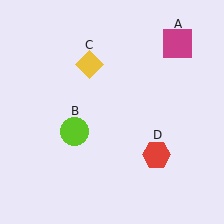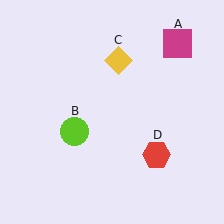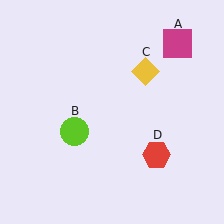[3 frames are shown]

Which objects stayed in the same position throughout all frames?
Magenta square (object A) and lime circle (object B) and red hexagon (object D) remained stationary.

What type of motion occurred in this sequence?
The yellow diamond (object C) rotated clockwise around the center of the scene.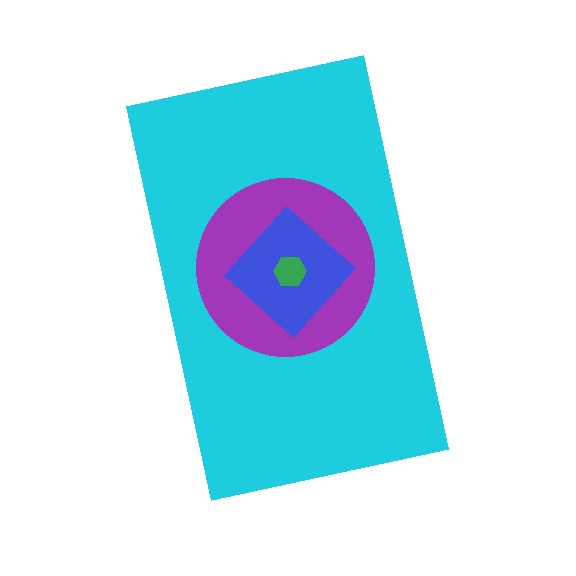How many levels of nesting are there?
4.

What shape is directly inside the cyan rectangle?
The purple circle.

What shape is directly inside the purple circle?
The blue diamond.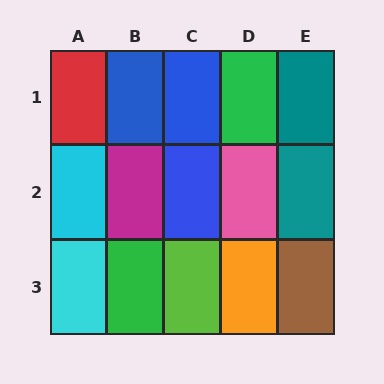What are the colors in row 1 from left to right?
Red, blue, blue, green, teal.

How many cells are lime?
1 cell is lime.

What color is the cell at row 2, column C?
Blue.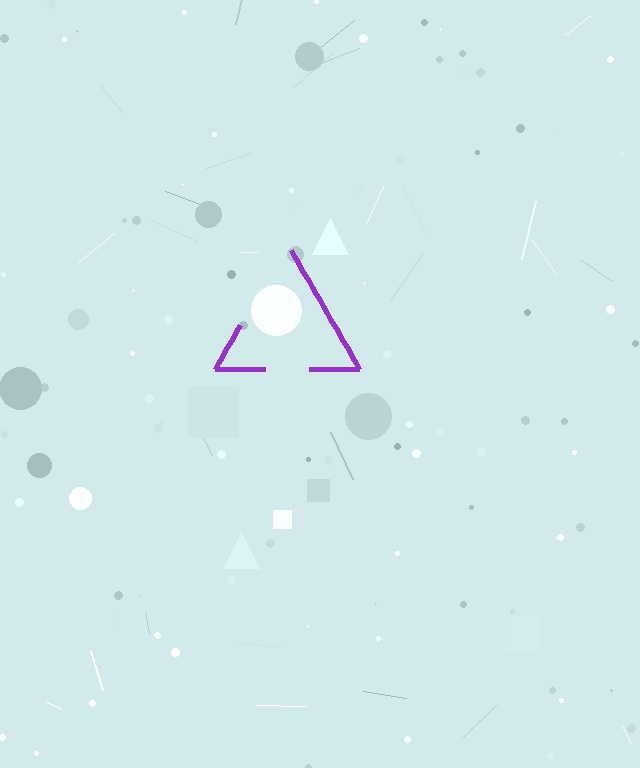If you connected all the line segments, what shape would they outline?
They would outline a triangle.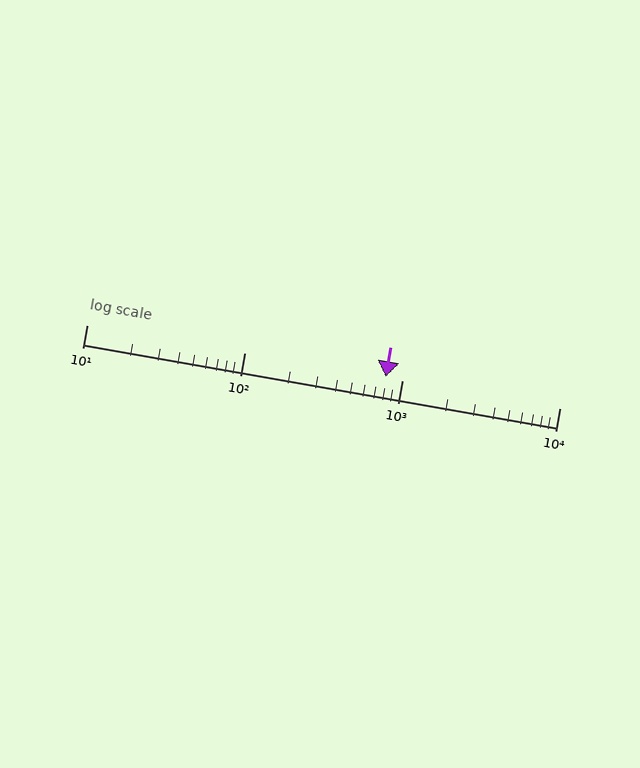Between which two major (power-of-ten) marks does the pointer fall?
The pointer is between 100 and 1000.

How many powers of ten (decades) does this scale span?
The scale spans 3 decades, from 10 to 10000.